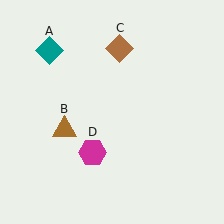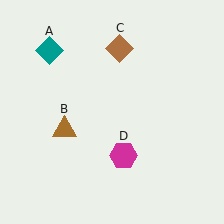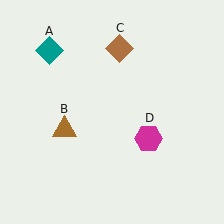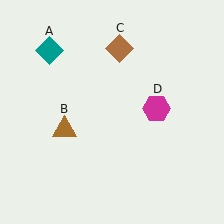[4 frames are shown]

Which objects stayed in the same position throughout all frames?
Teal diamond (object A) and brown triangle (object B) and brown diamond (object C) remained stationary.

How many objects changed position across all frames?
1 object changed position: magenta hexagon (object D).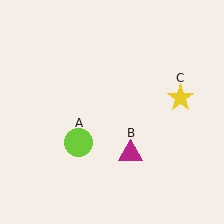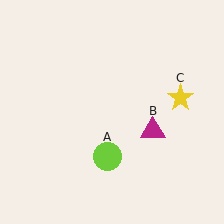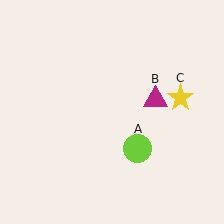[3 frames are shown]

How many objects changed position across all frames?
2 objects changed position: lime circle (object A), magenta triangle (object B).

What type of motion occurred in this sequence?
The lime circle (object A), magenta triangle (object B) rotated counterclockwise around the center of the scene.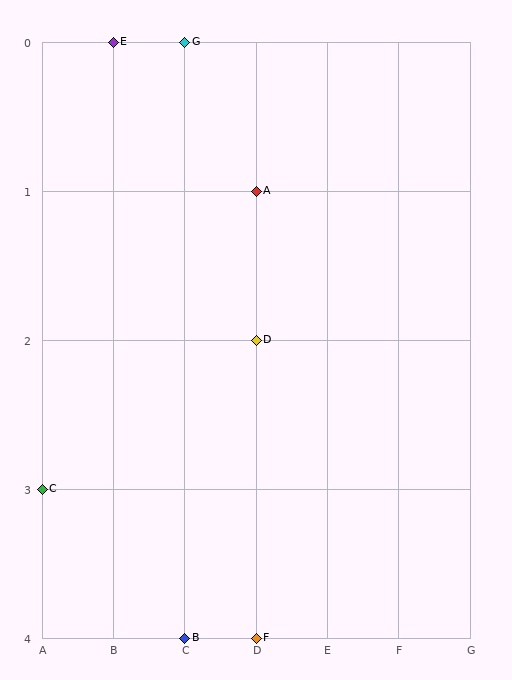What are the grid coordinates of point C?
Point C is at grid coordinates (A, 3).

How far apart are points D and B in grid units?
Points D and B are 1 column and 2 rows apart (about 2.2 grid units diagonally).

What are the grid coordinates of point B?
Point B is at grid coordinates (C, 4).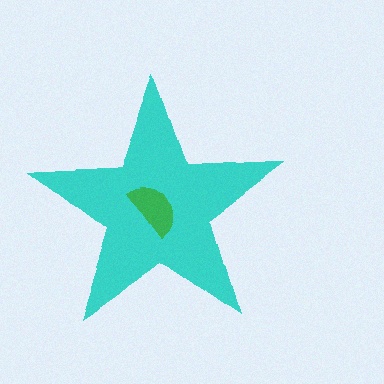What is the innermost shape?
The green semicircle.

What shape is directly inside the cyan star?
The green semicircle.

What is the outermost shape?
The cyan star.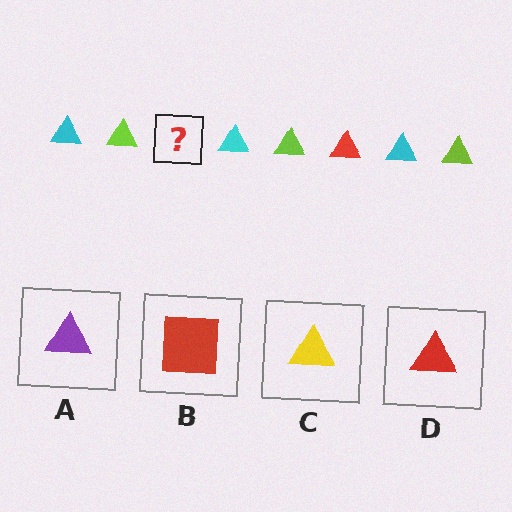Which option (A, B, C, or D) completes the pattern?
D.